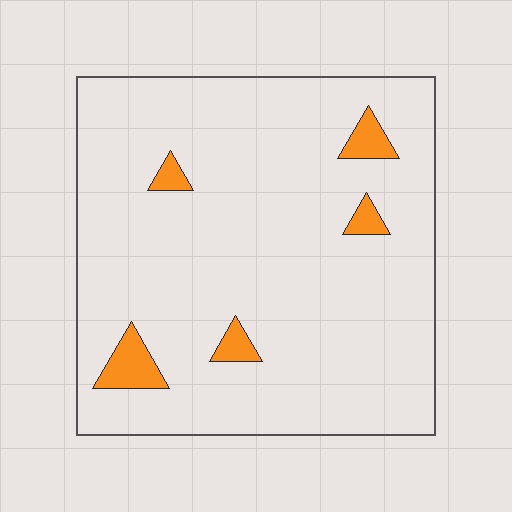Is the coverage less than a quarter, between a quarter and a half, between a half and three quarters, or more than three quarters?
Less than a quarter.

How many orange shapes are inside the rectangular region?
5.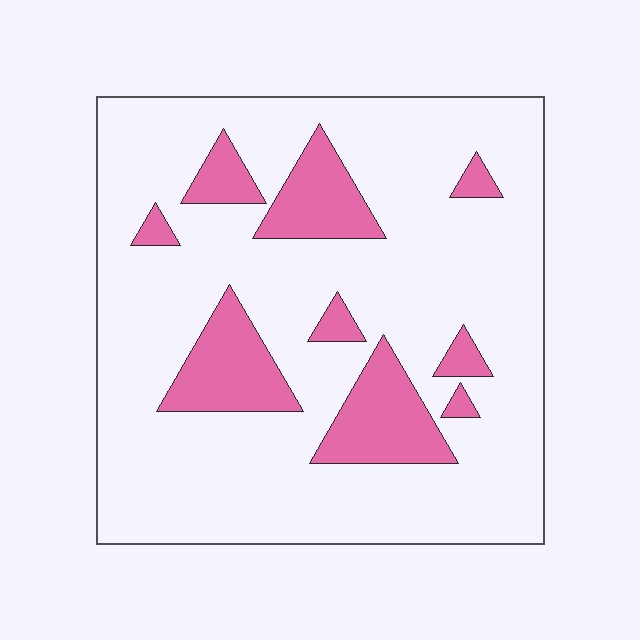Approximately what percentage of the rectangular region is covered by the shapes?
Approximately 20%.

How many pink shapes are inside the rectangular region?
9.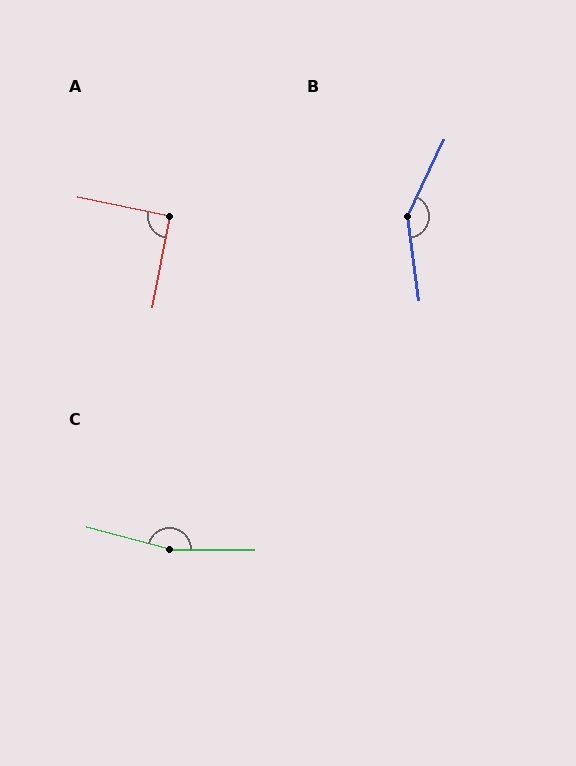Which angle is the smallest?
A, at approximately 90 degrees.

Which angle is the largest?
C, at approximately 165 degrees.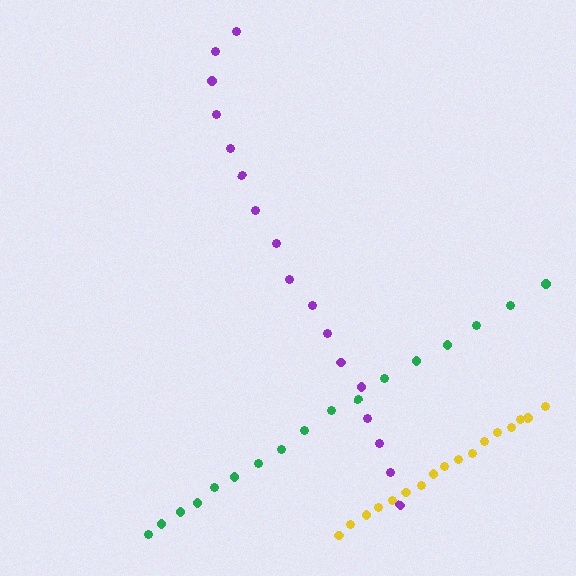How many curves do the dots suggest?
There are 3 distinct paths.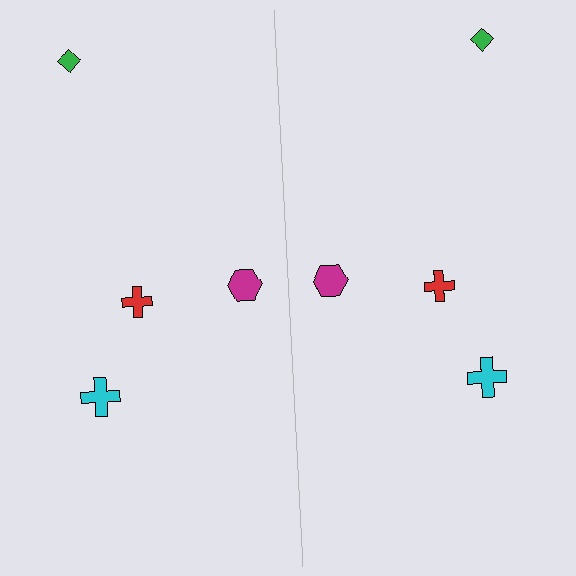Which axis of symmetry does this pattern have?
The pattern has a vertical axis of symmetry running through the center of the image.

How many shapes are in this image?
There are 8 shapes in this image.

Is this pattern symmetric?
Yes, this pattern has bilateral (reflection) symmetry.